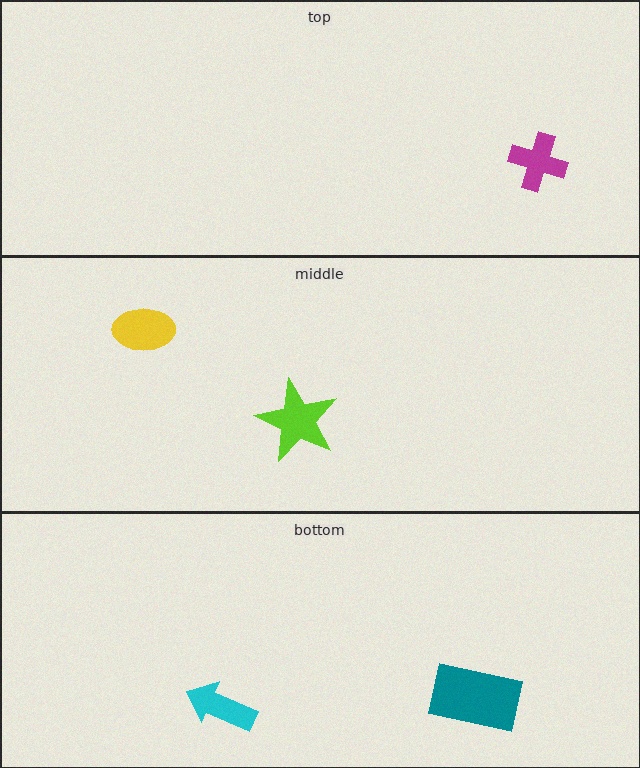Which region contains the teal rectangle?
The bottom region.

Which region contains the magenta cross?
The top region.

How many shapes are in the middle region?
2.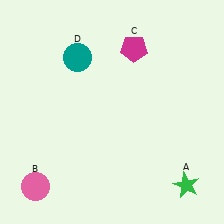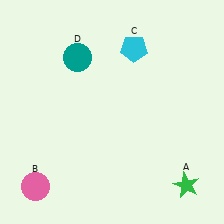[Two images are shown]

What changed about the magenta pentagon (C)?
In Image 1, C is magenta. In Image 2, it changed to cyan.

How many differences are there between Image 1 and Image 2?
There is 1 difference between the two images.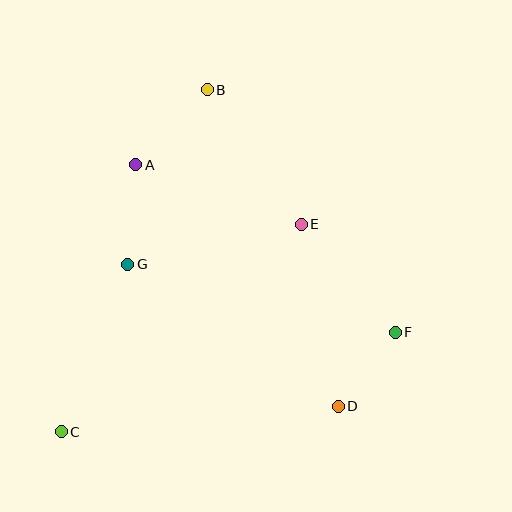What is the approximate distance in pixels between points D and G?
The distance between D and G is approximately 254 pixels.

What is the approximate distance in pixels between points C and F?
The distance between C and F is approximately 349 pixels.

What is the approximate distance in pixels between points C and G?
The distance between C and G is approximately 181 pixels.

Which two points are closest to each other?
Points D and F are closest to each other.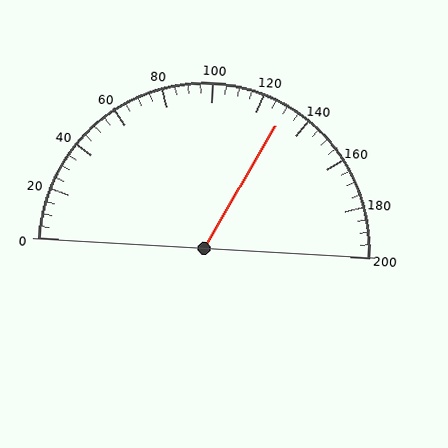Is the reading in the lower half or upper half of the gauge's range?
The reading is in the upper half of the range (0 to 200).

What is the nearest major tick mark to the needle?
The nearest major tick mark is 120.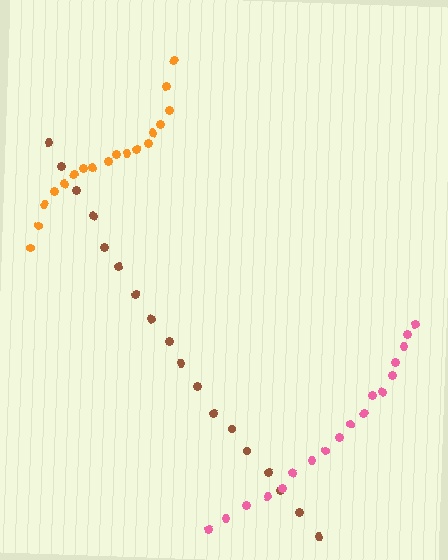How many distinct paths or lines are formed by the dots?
There are 3 distinct paths.